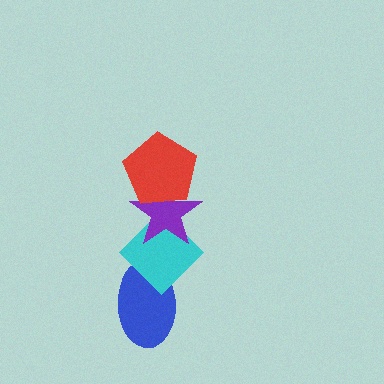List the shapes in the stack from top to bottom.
From top to bottom: the red pentagon, the purple star, the cyan diamond, the blue ellipse.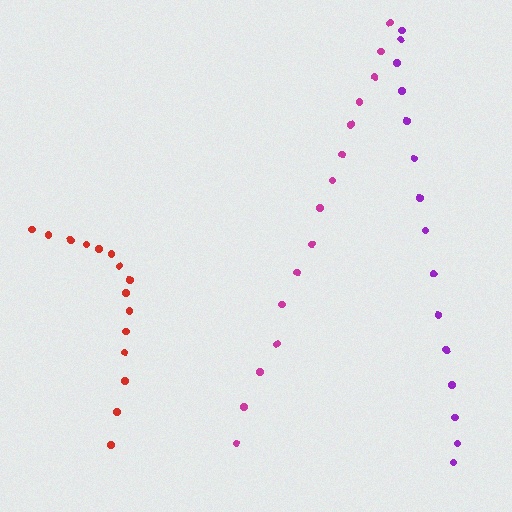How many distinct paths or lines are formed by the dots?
There are 3 distinct paths.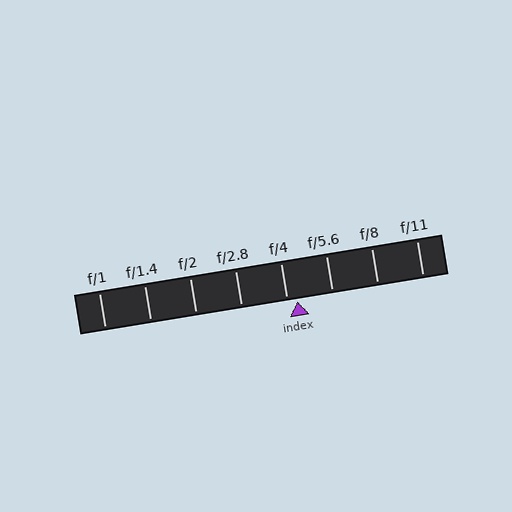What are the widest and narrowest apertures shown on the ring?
The widest aperture shown is f/1 and the narrowest is f/11.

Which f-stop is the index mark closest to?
The index mark is closest to f/4.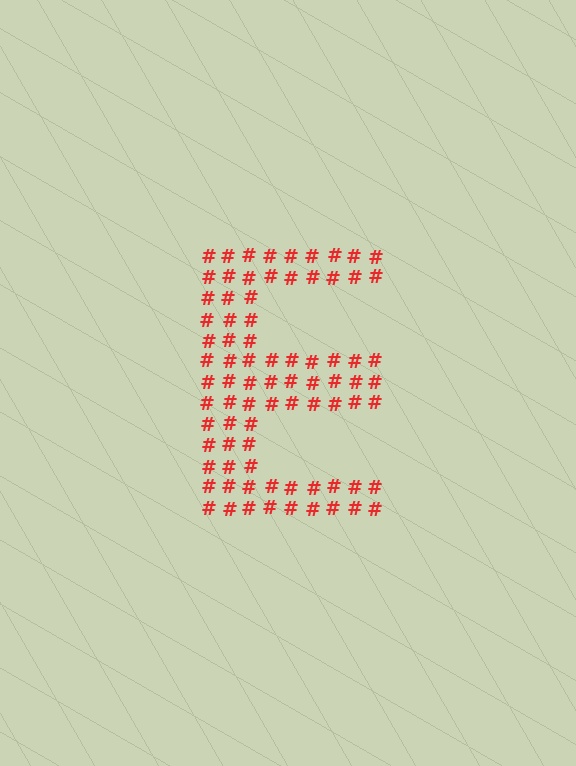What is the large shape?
The large shape is the letter E.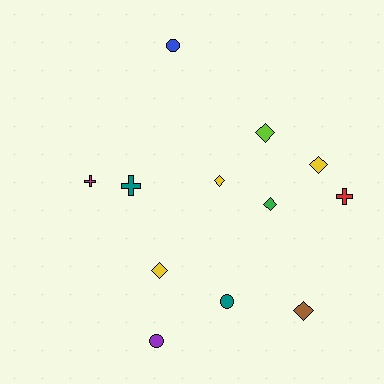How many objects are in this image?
There are 12 objects.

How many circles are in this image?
There are 3 circles.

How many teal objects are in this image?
There are 2 teal objects.